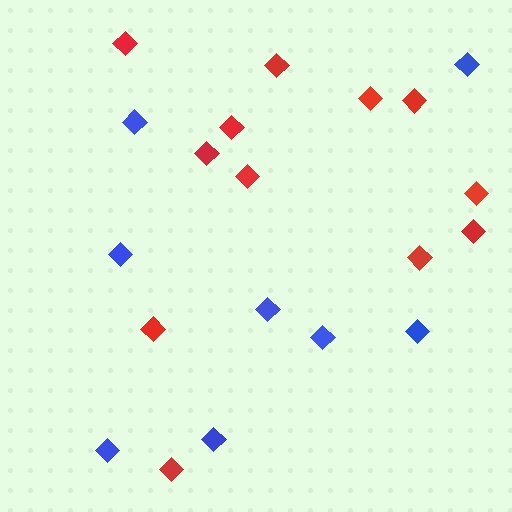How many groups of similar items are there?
There are 2 groups: one group of red diamonds (12) and one group of blue diamonds (8).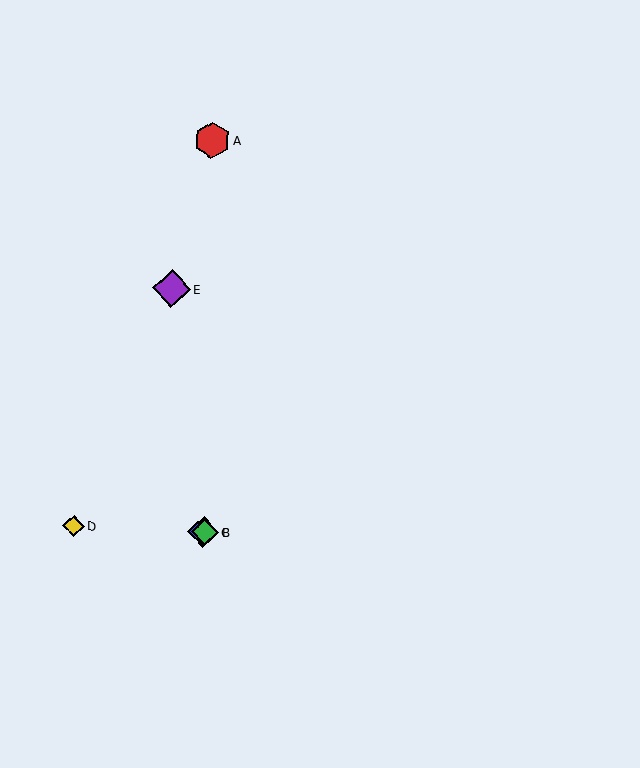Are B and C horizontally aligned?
Yes, both are at y≈532.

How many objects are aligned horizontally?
3 objects (B, C, D) are aligned horizontally.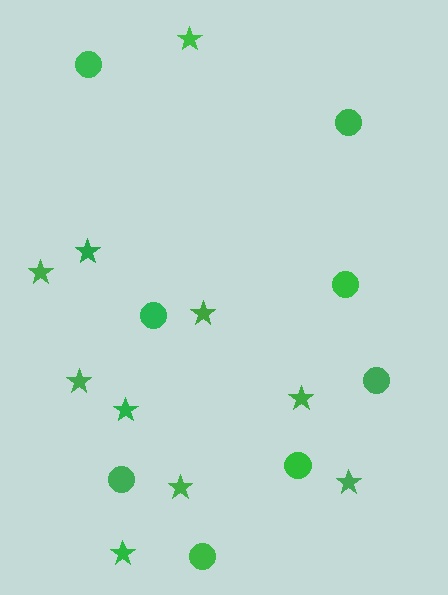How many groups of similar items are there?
There are 2 groups: one group of stars (10) and one group of circles (8).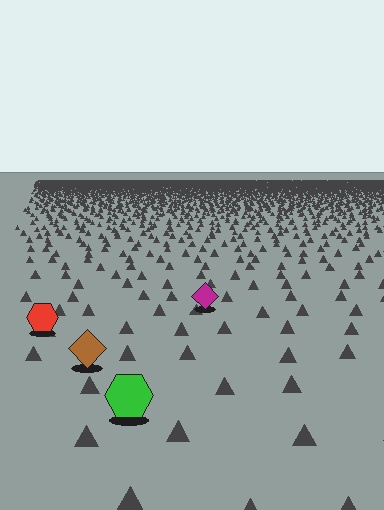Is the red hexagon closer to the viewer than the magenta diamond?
Yes. The red hexagon is closer — you can tell from the texture gradient: the ground texture is coarser near it.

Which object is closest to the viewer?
The green hexagon is closest. The texture marks near it are larger and more spread out.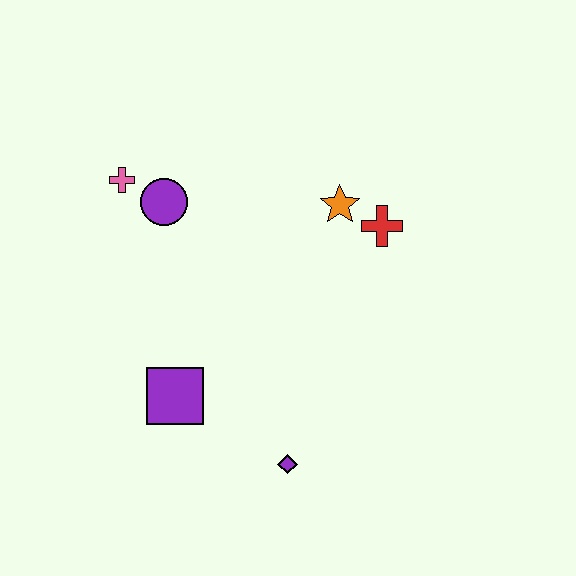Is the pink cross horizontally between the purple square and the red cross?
No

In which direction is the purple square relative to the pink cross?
The purple square is below the pink cross.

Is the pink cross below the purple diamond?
No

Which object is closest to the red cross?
The orange star is closest to the red cross.